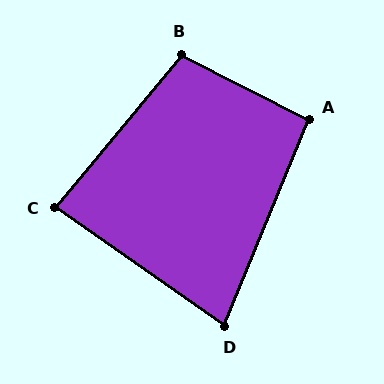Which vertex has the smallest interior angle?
D, at approximately 77 degrees.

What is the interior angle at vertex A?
Approximately 94 degrees (approximately right).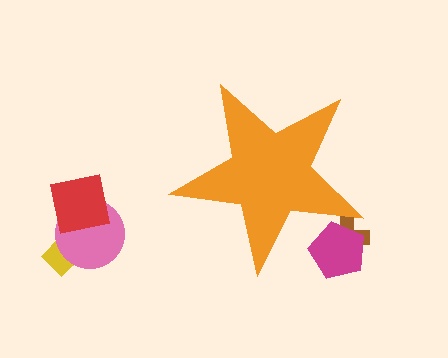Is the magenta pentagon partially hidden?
Yes, the magenta pentagon is partially hidden behind the orange star.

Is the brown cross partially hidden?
Yes, the brown cross is partially hidden behind the orange star.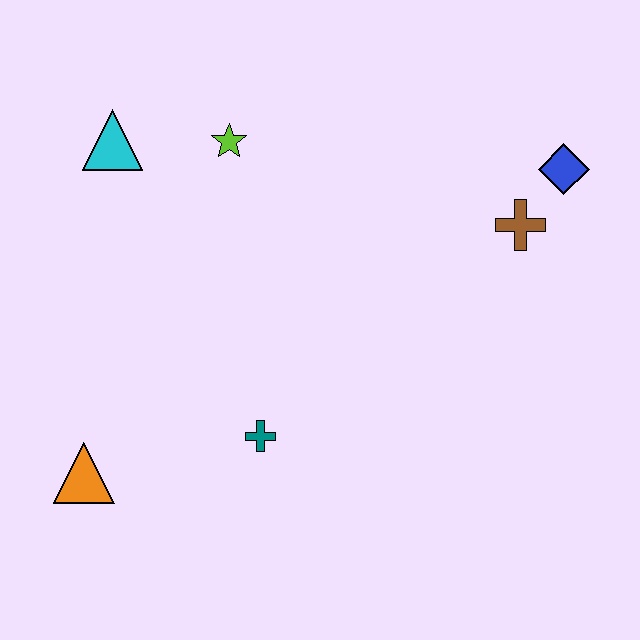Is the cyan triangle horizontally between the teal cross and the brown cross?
No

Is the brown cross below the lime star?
Yes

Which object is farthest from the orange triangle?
The blue diamond is farthest from the orange triangle.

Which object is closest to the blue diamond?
The brown cross is closest to the blue diamond.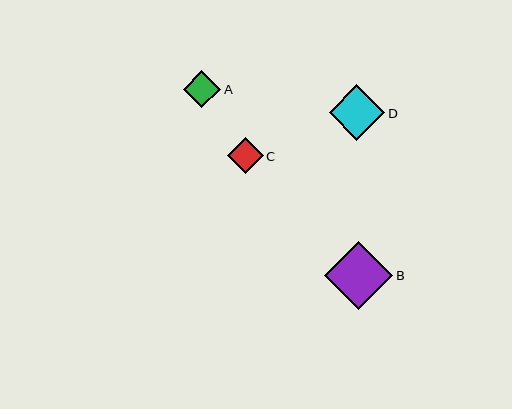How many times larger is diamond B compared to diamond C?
Diamond B is approximately 1.9 times the size of diamond C.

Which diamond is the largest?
Diamond B is the largest with a size of approximately 68 pixels.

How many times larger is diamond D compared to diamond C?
Diamond D is approximately 1.6 times the size of diamond C.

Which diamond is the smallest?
Diamond C is the smallest with a size of approximately 36 pixels.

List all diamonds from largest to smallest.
From largest to smallest: B, D, A, C.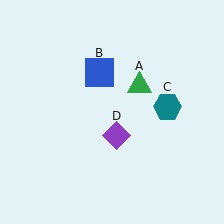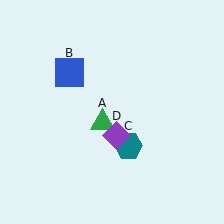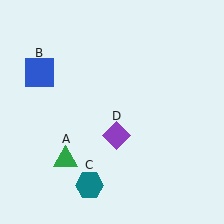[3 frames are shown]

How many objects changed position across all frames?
3 objects changed position: green triangle (object A), blue square (object B), teal hexagon (object C).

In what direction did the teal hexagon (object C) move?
The teal hexagon (object C) moved down and to the left.